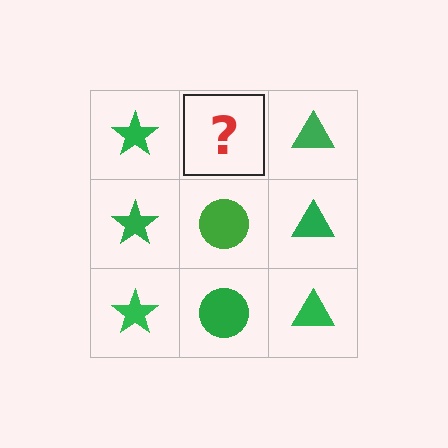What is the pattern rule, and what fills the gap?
The rule is that each column has a consistent shape. The gap should be filled with a green circle.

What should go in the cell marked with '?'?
The missing cell should contain a green circle.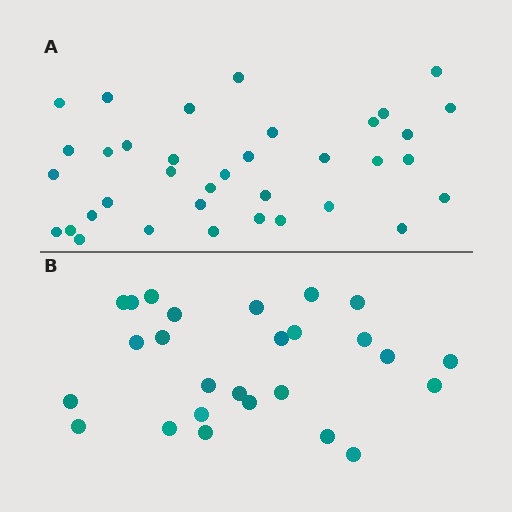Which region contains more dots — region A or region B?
Region A (the top region) has more dots.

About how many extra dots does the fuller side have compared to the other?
Region A has roughly 10 or so more dots than region B.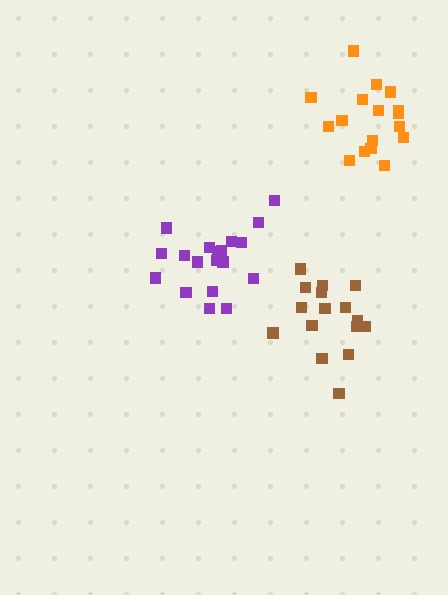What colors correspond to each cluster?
The clusters are colored: brown, orange, purple.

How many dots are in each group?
Group 1: 16 dots, Group 2: 17 dots, Group 3: 19 dots (52 total).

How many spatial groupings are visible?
There are 3 spatial groupings.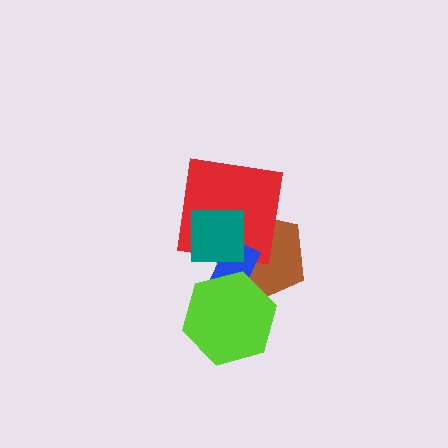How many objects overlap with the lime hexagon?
2 objects overlap with the lime hexagon.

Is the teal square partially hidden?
No, no other shape covers it.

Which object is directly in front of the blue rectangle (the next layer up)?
The lime hexagon is directly in front of the blue rectangle.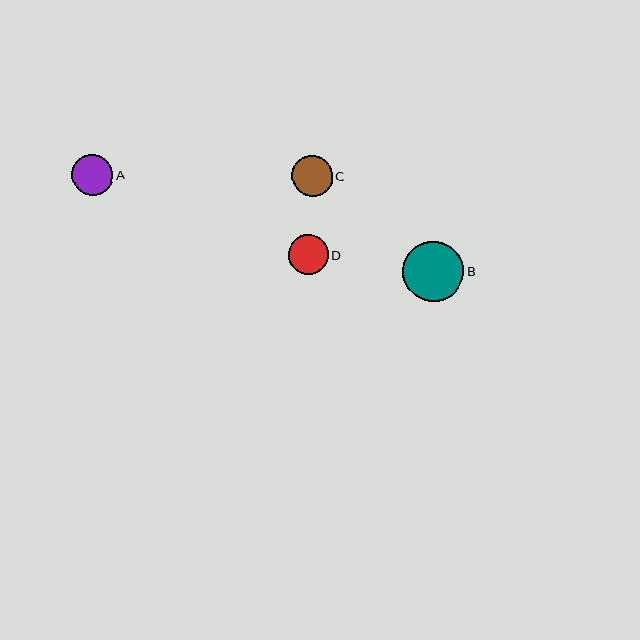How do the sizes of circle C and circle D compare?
Circle C and circle D are approximately the same size.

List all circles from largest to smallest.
From largest to smallest: B, C, A, D.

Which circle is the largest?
Circle B is the largest with a size of approximately 61 pixels.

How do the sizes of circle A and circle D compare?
Circle A and circle D are approximately the same size.